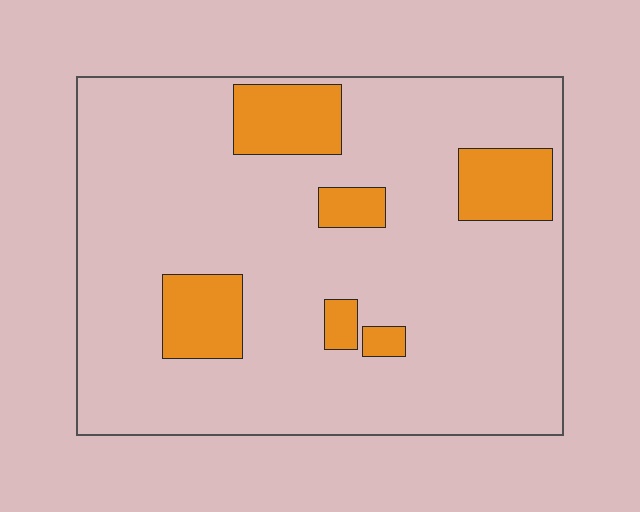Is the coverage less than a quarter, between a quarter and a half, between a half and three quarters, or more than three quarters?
Less than a quarter.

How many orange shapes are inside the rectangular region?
6.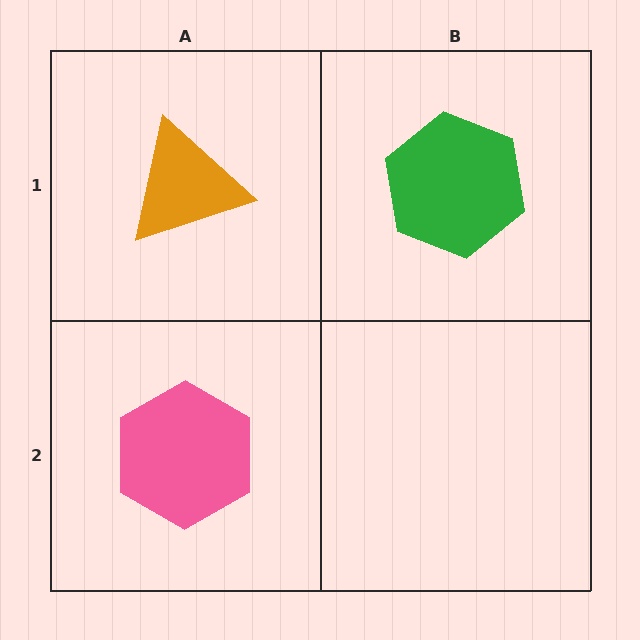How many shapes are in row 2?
1 shape.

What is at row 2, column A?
A pink hexagon.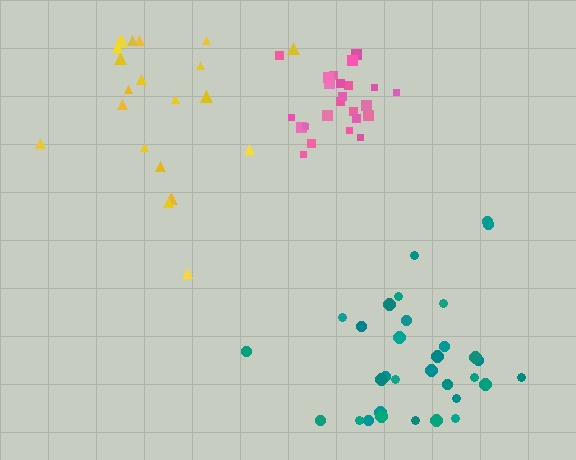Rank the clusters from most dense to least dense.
pink, teal, yellow.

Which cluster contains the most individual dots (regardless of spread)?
Teal (33).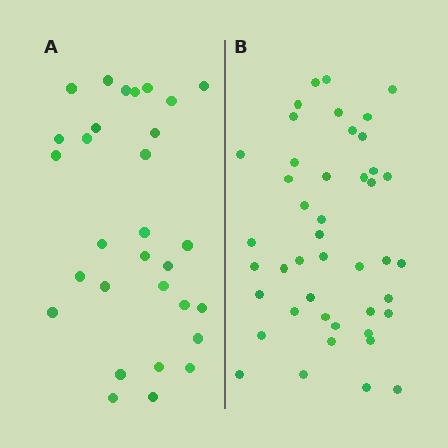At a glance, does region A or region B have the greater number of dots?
Region B (the right region) has more dots.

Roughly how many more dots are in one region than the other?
Region B has approximately 15 more dots than region A.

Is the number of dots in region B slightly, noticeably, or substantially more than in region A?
Region B has substantially more. The ratio is roughly 1.5 to 1.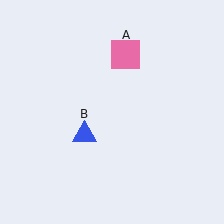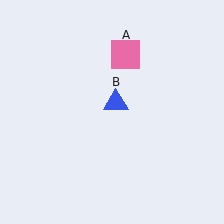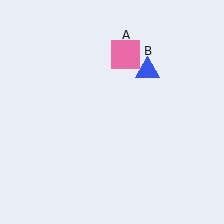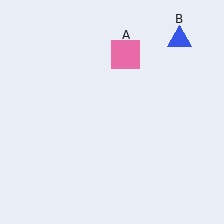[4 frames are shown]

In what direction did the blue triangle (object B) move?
The blue triangle (object B) moved up and to the right.